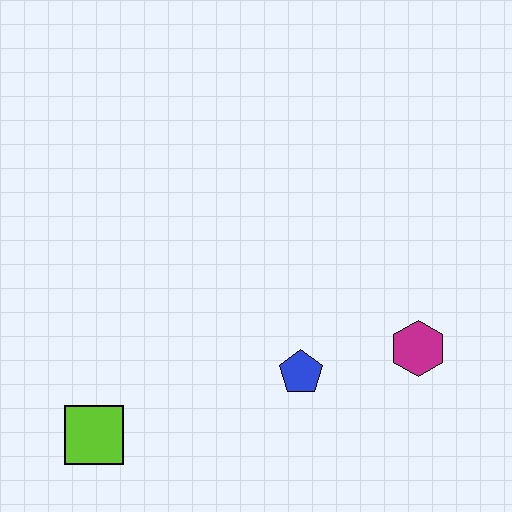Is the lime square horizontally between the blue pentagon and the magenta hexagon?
No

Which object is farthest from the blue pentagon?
The lime square is farthest from the blue pentagon.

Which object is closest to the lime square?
The blue pentagon is closest to the lime square.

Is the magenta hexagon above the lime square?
Yes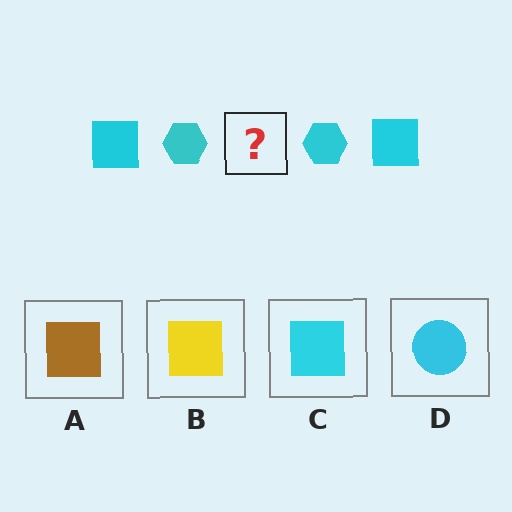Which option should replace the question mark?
Option C.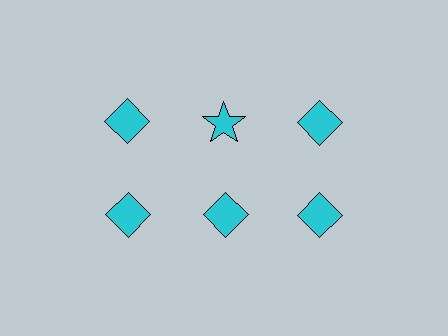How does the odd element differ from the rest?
It has a different shape: star instead of diamond.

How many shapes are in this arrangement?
There are 6 shapes arranged in a grid pattern.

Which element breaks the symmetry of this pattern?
The cyan star in the top row, second from left column breaks the symmetry. All other shapes are cyan diamonds.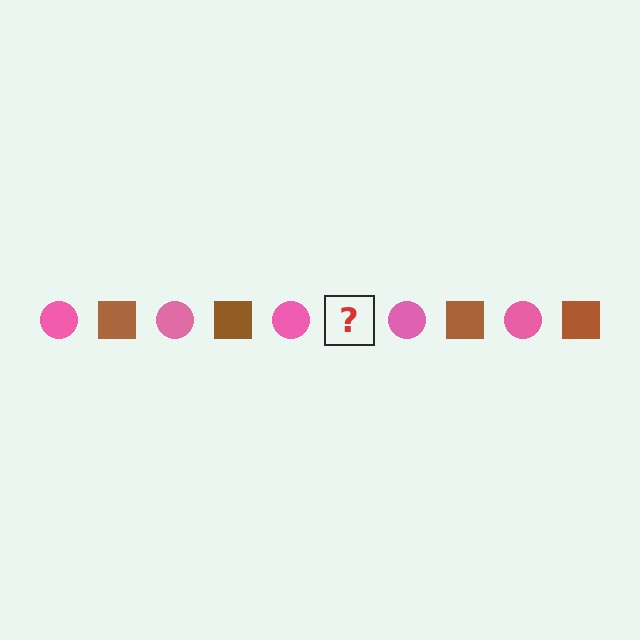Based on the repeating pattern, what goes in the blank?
The blank should be a brown square.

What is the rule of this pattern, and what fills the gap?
The rule is that the pattern alternates between pink circle and brown square. The gap should be filled with a brown square.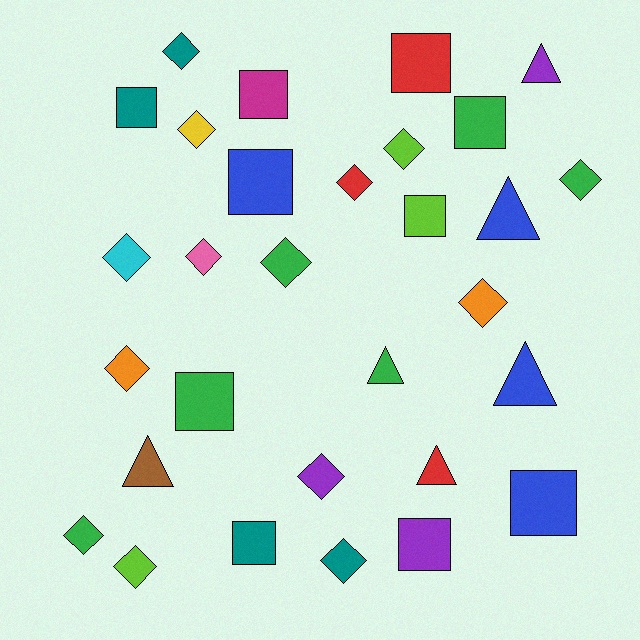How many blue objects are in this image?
There are 4 blue objects.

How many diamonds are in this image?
There are 14 diamonds.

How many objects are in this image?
There are 30 objects.